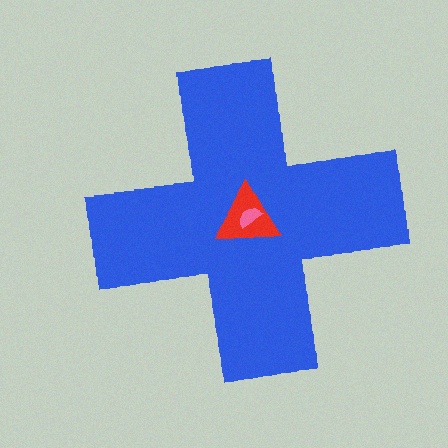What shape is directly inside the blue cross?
The red triangle.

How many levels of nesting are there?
3.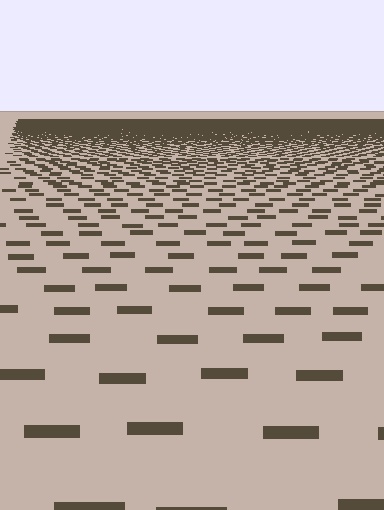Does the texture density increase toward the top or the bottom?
Density increases toward the top.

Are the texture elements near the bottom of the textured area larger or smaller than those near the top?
Larger. Near the bottom, elements are closer to the viewer and appear at a bigger on-screen size.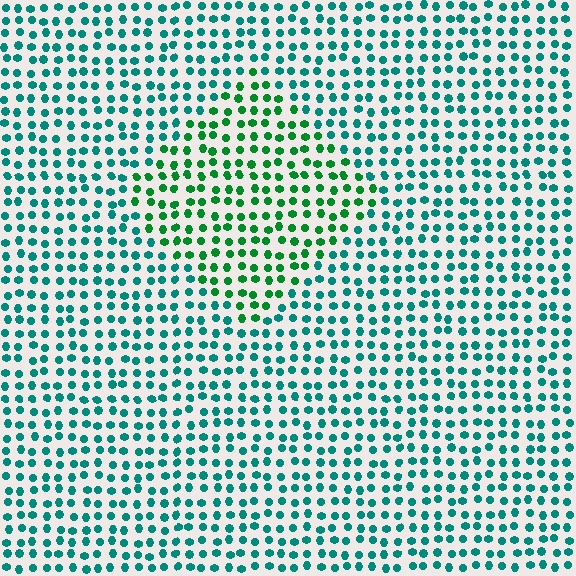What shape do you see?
I see a diamond.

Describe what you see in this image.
The image is filled with small teal elements in a uniform arrangement. A diamond-shaped region is visible where the elements are tinted to a slightly different hue, forming a subtle color boundary.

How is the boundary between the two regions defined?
The boundary is defined purely by a slight shift in hue (about 37 degrees). Spacing, size, and orientation are identical on both sides.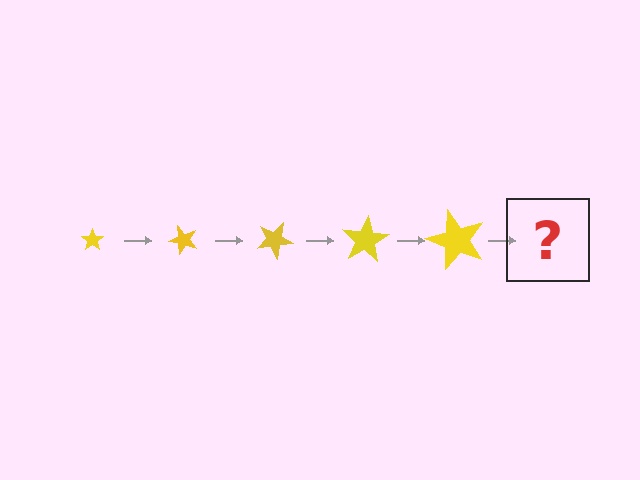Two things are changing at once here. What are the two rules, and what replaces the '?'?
The two rules are that the star grows larger each step and it rotates 50 degrees each step. The '?' should be a star, larger than the previous one and rotated 250 degrees from the start.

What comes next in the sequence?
The next element should be a star, larger than the previous one and rotated 250 degrees from the start.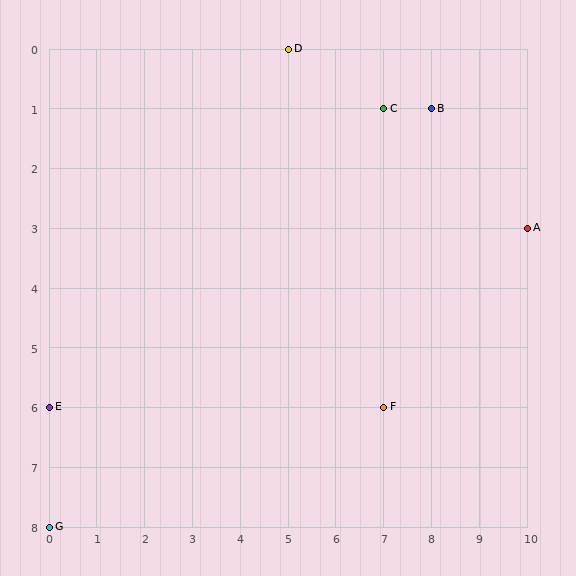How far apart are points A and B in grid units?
Points A and B are 2 columns and 2 rows apart (about 2.8 grid units diagonally).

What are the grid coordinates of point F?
Point F is at grid coordinates (7, 6).